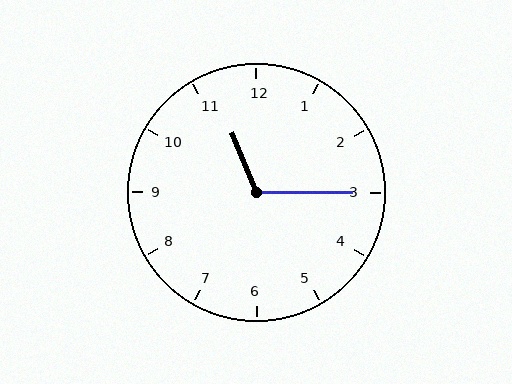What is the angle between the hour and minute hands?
Approximately 112 degrees.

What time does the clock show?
11:15.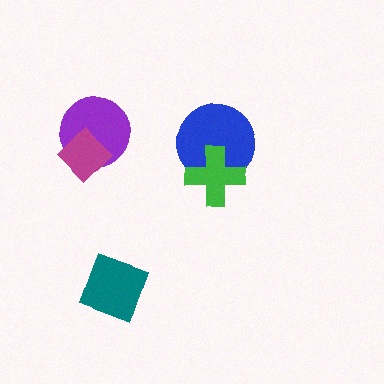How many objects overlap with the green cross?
1 object overlaps with the green cross.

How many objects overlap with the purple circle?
1 object overlaps with the purple circle.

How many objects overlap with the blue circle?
1 object overlaps with the blue circle.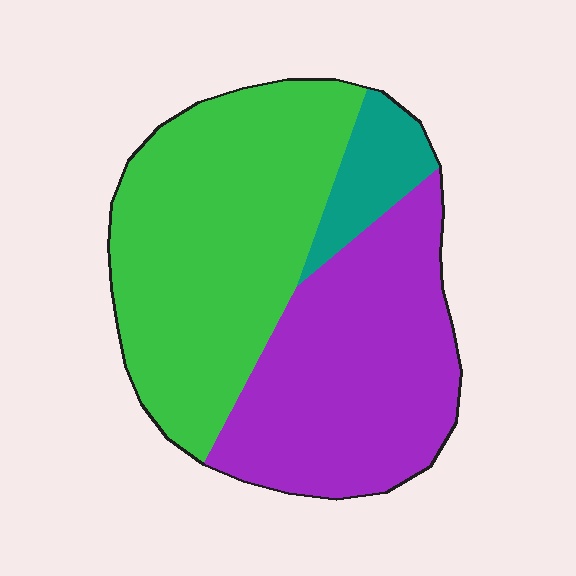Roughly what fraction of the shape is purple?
Purple covers roughly 40% of the shape.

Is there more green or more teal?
Green.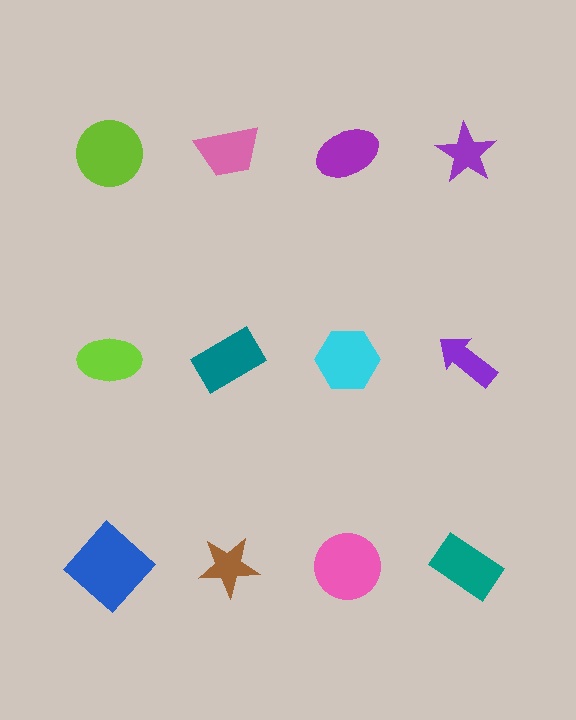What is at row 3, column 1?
A blue diamond.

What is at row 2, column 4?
A purple arrow.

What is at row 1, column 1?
A lime circle.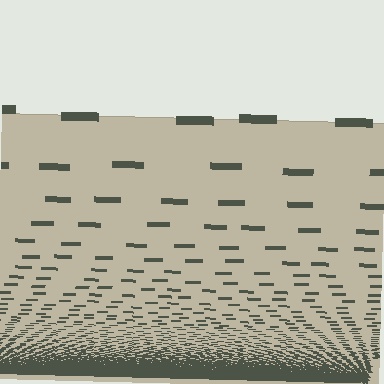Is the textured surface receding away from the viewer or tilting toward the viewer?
The surface appears to tilt toward the viewer. Texture elements get larger and sparser toward the top.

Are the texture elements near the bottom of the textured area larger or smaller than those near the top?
Smaller. The gradient is inverted — elements near the bottom are smaller and denser.